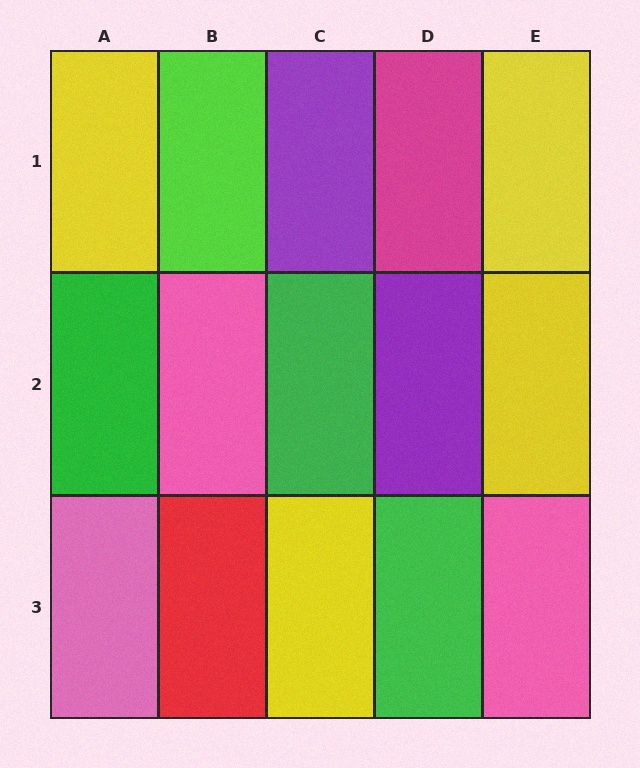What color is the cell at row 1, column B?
Lime.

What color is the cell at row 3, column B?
Red.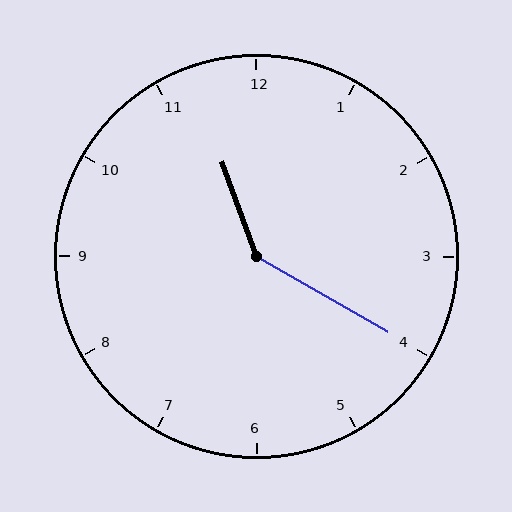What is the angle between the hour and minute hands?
Approximately 140 degrees.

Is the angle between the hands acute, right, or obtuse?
It is obtuse.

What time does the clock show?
11:20.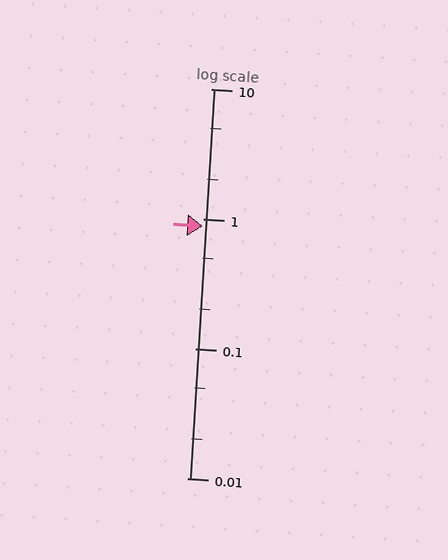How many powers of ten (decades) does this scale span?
The scale spans 3 decades, from 0.01 to 10.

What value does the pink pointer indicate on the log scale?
The pointer indicates approximately 0.87.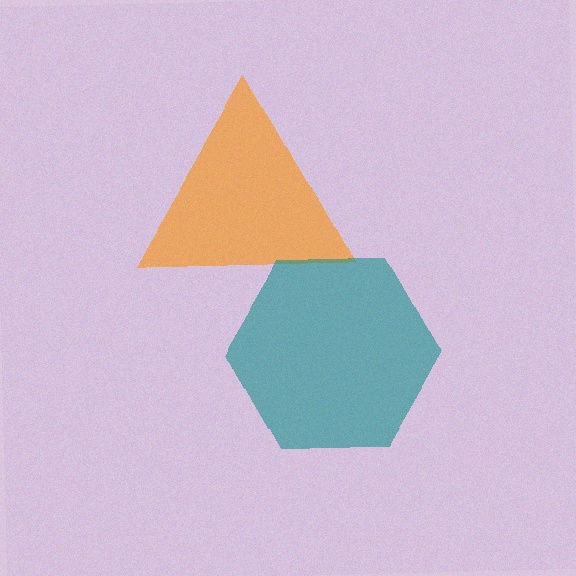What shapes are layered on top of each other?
The layered shapes are: an orange triangle, a teal hexagon.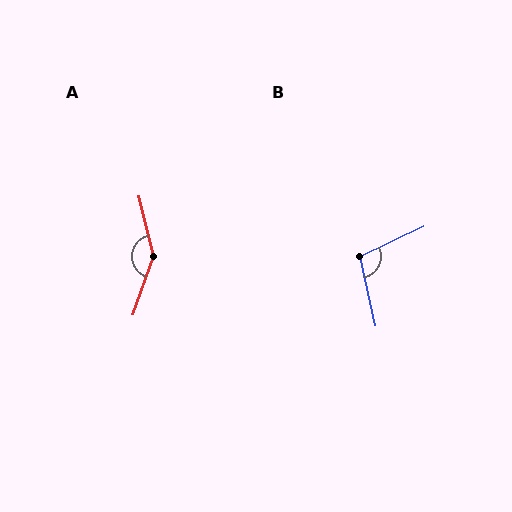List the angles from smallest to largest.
B (102°), A (147°).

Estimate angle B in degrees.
Approximately 102 degrees.